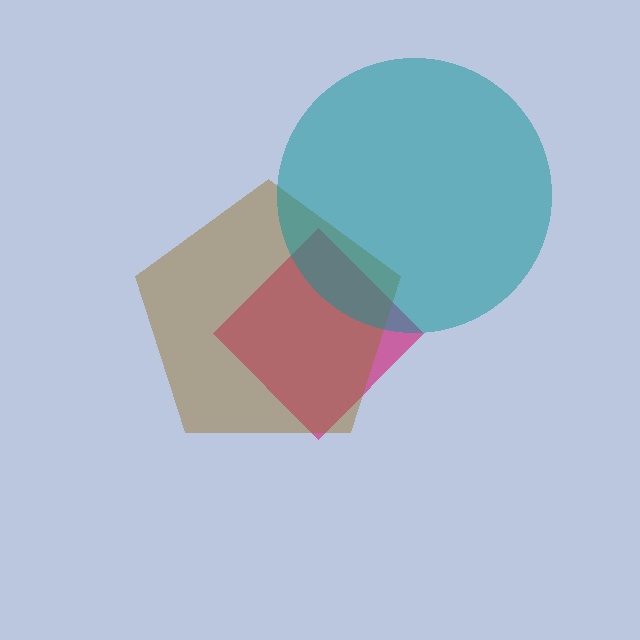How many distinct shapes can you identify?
There are 3 distinct shapes: a magenta diamond, a brown pentagon, a teal circle.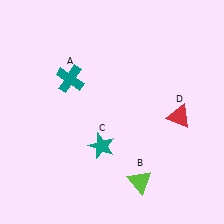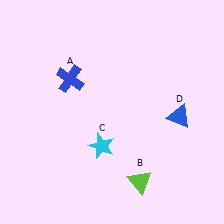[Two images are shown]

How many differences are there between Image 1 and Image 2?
There are 3 differences between the two images.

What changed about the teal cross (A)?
In Image 1, A is teal. In Image 2, it changed to blue.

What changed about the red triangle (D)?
In Image 1, D is red. In Image 2, it changed to blue.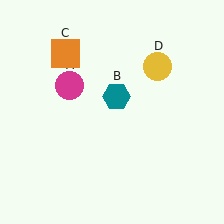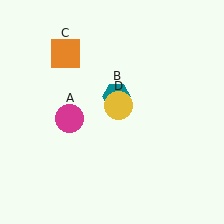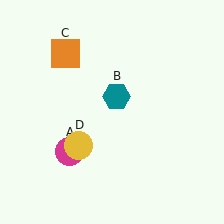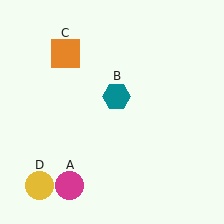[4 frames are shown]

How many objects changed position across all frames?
2 objects changed position: magenta circle (object A), yellow circle (object D).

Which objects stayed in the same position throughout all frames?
Teal hexagon (object B) and orange square (object C) remained stationary.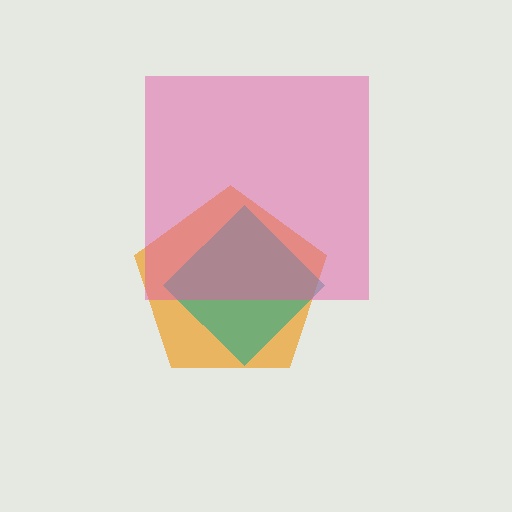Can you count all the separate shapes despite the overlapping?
Yes, there are 3 separate shapes.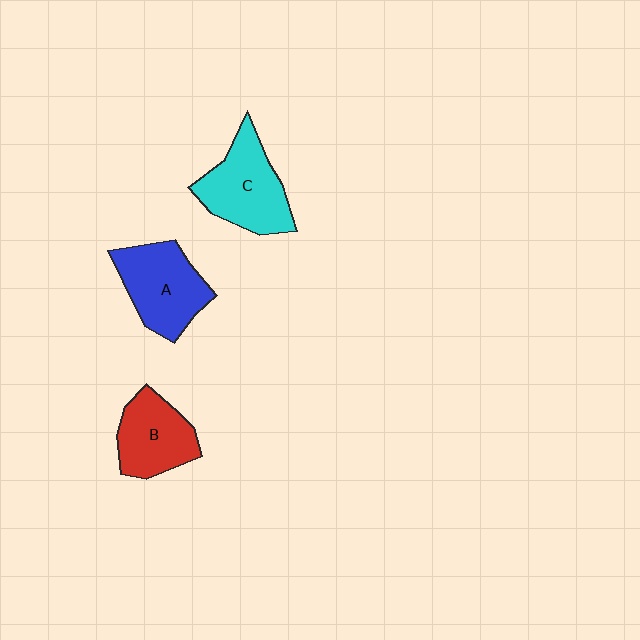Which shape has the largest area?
Shape C (cyan).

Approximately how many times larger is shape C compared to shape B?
Approximately 1.2 times.